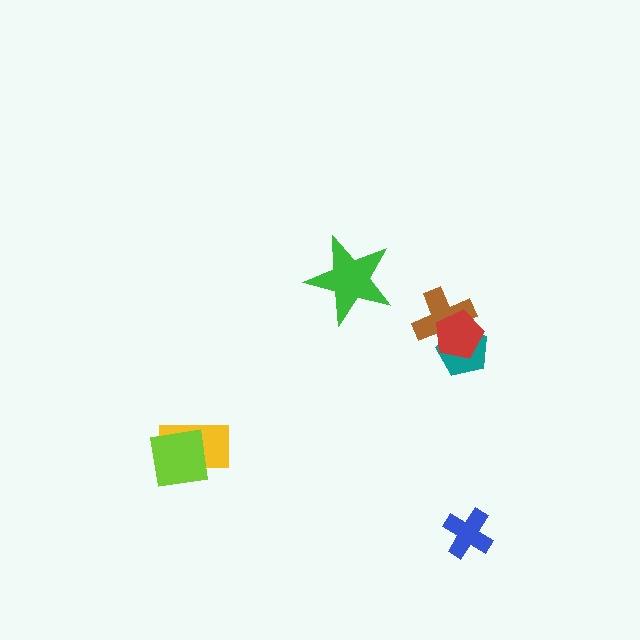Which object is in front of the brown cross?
The red pentagon is in front of the brown cross.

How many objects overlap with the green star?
0 objects overlap with the green star.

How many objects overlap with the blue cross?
0 objects overlap with the blue cross.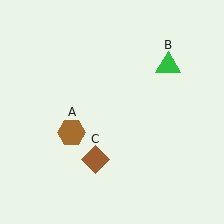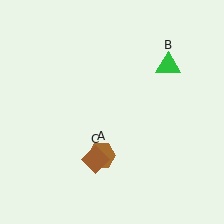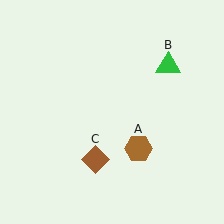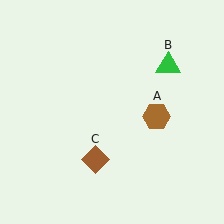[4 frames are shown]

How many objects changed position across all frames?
1 object changed position: brown hexagon (object A).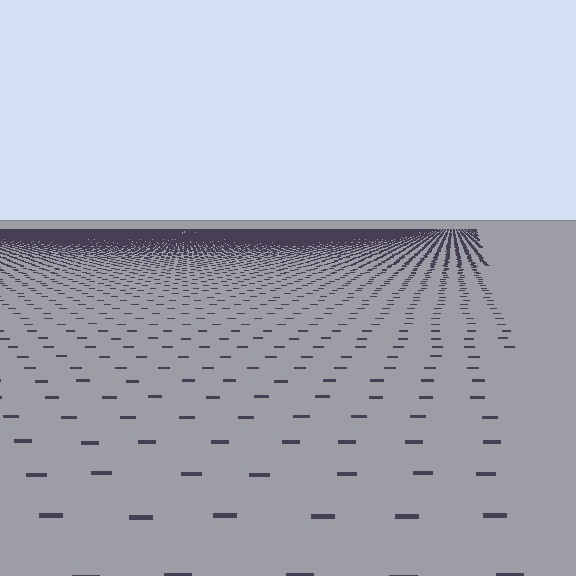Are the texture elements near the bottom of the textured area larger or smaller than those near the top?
Larger. Near the bottom, elements are closer to the viewer and appear at a bigger on-screen size.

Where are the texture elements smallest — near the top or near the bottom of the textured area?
Near the top.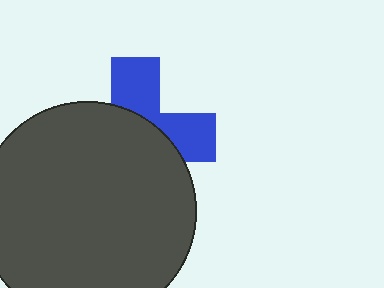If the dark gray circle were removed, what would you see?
You would see the complete blue cross.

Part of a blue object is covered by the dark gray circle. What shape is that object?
It is a cross.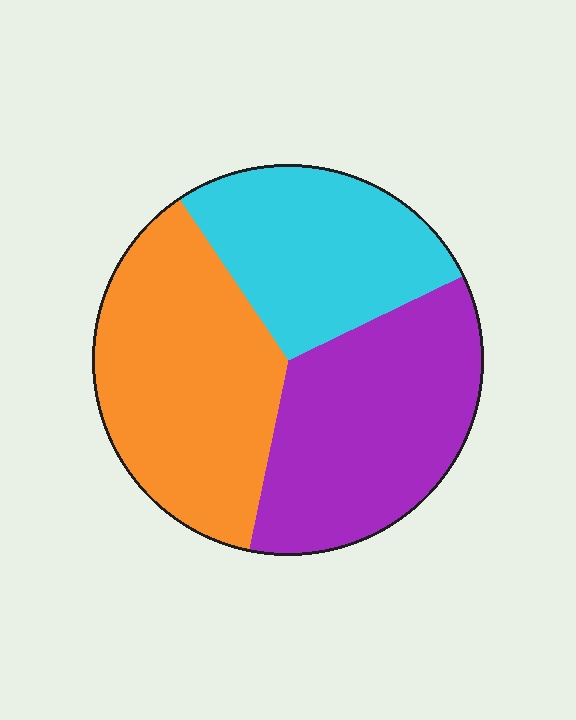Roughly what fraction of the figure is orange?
Orange covers around 35% of the figure.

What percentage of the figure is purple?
Purple takes up about one third (1/3) of the figure.